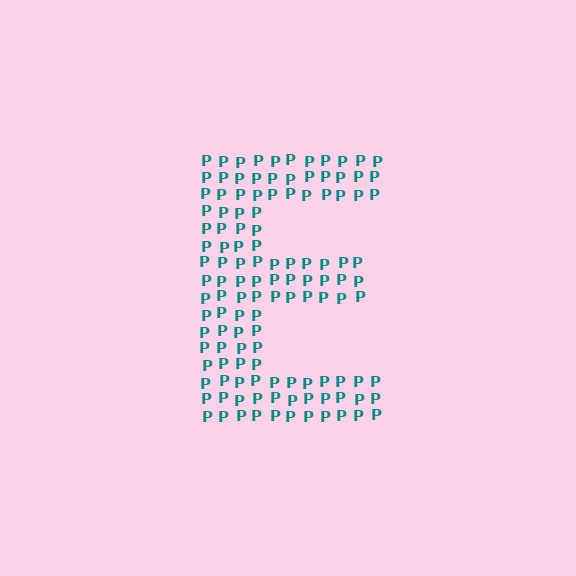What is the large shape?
The large shape is the letter E.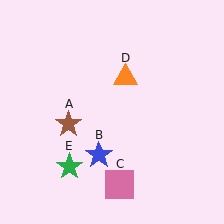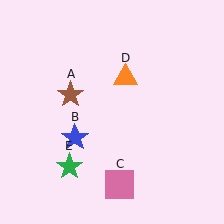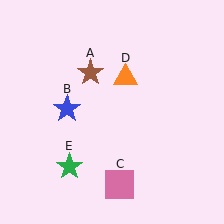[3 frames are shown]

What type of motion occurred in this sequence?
The brown star (object A), blue star (object B) rotated clockwise around the center of the scene.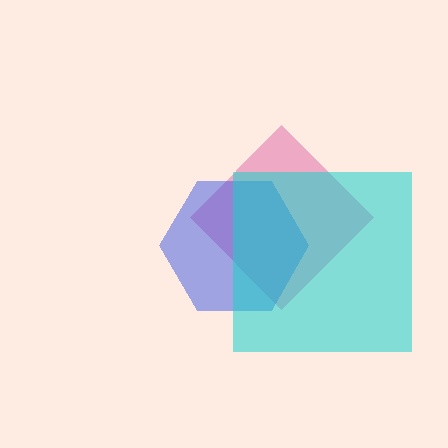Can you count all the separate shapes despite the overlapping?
Yes, there are 3 separate shapes.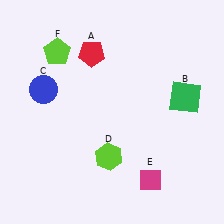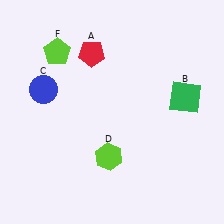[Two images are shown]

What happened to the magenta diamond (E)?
The magenta diamond (E) was removed in Image 2. It was in the bottom-right area of Image 1.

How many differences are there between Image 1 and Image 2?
There is 1 difference between the two images.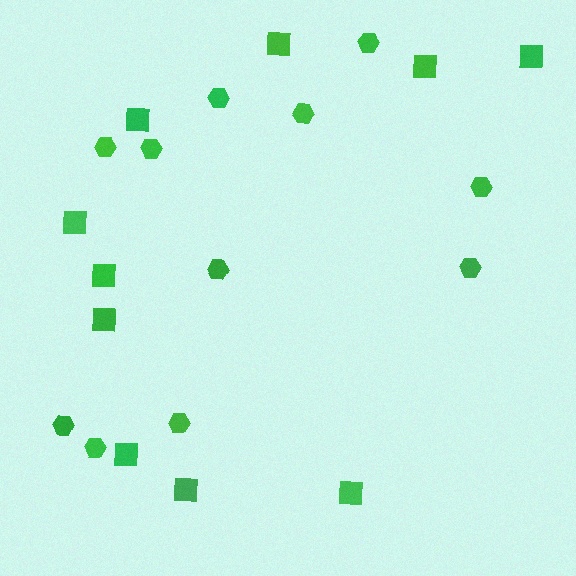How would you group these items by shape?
There are 2 groups: one group of hexagons (11) and one group of squares (10).